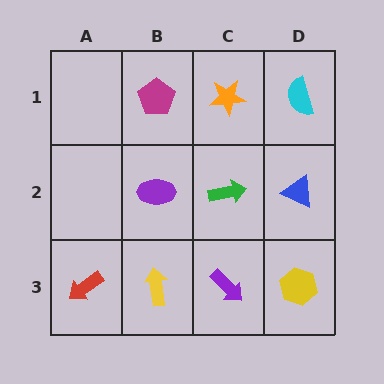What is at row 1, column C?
An orange star.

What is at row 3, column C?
A purple arrow.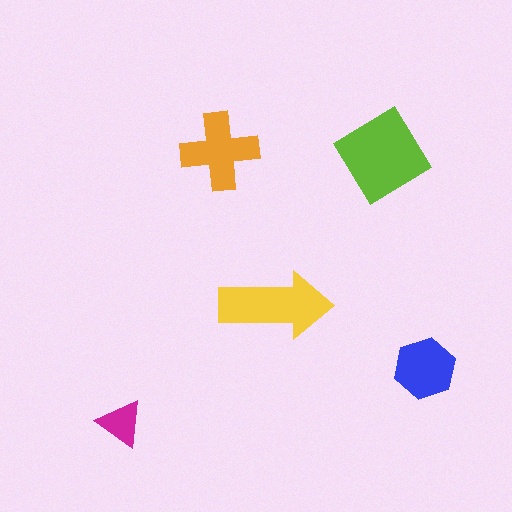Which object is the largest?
The lime diamond.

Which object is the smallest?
The magenta triangle.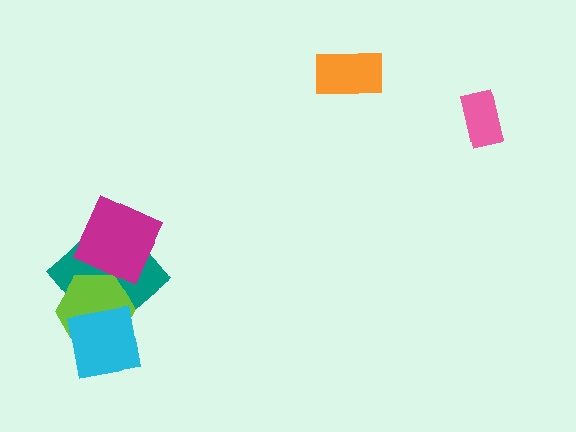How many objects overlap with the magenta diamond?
2 objects overlap with the magenta diamond.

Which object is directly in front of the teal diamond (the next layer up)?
The lime hexagon is directly in front of the teal diamond.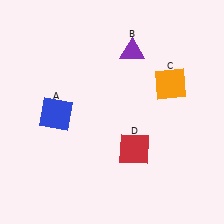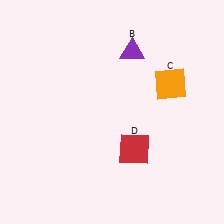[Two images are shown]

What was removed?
The blue square (A) was removed in Image 2.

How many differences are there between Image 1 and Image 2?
There is 1 difference between the two images.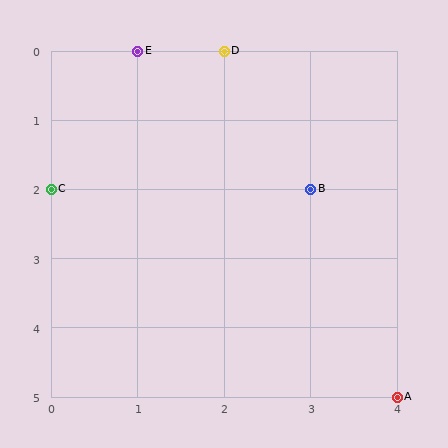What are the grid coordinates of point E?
Point E is at grid coordinates (1, 0).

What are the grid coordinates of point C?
Point C is at grid coordinates (0, 2).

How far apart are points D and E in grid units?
Points D and E are 1 column apart.